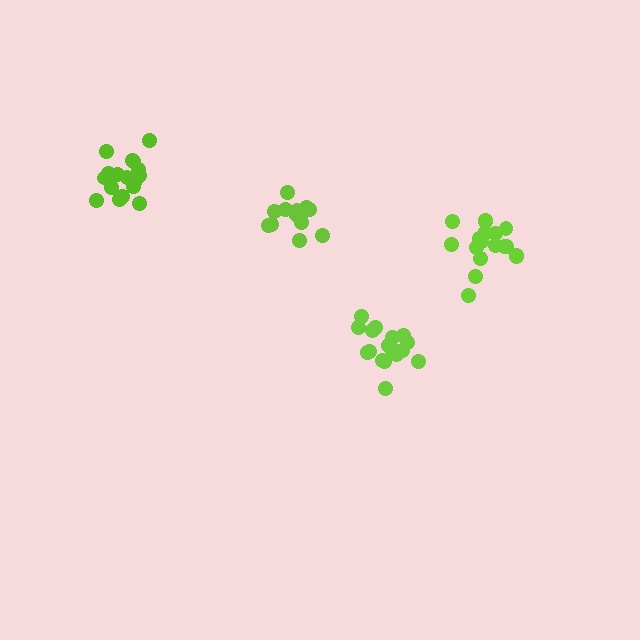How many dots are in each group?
Group 1: 17 dots, Group 2: 15 dots, Group 3: 17 dots, Group 4: 19 dots (68 total).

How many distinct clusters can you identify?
There are 4 distinct clusters.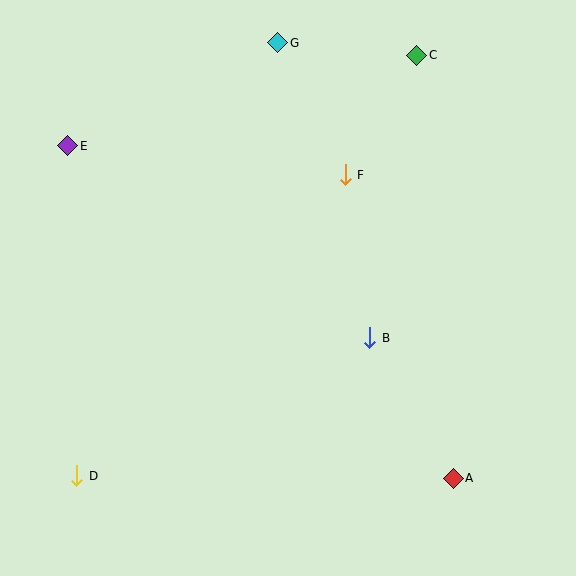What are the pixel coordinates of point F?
Point F is at (345, 175).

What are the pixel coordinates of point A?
Point A is at (453, 478).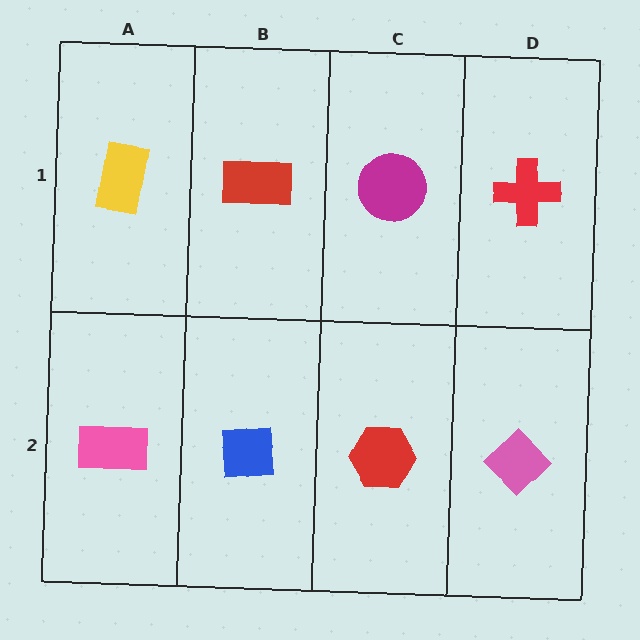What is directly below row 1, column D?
A pink diamond.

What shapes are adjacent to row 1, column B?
A blue square (row 2, column B), a yellow rectangle (row 1, column A), a magenta circle (row 1, column C).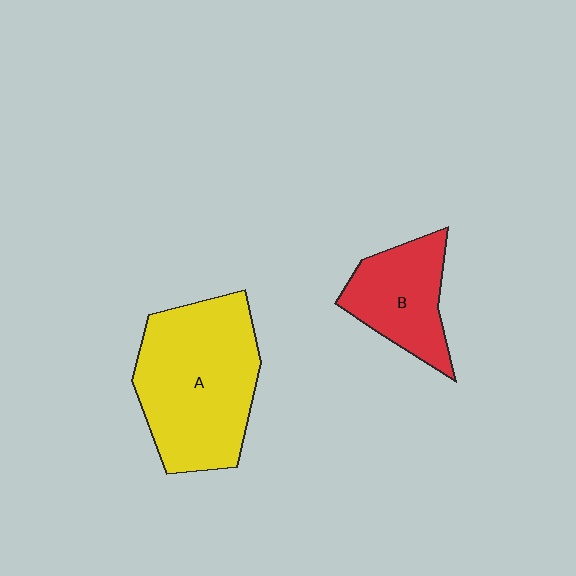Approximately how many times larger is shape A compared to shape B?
Approximately 1.8 times.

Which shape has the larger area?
Shape A (yellow).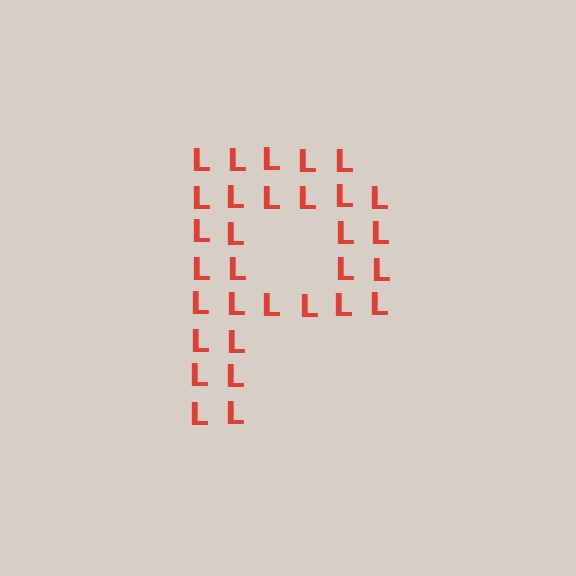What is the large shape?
The large shape is the letter P.